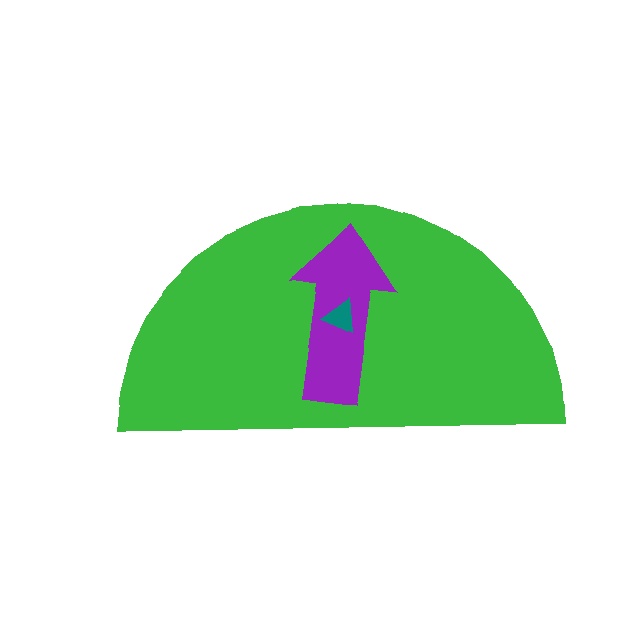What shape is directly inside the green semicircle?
The purple arrow.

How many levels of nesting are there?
3.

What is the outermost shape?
The green semicircle.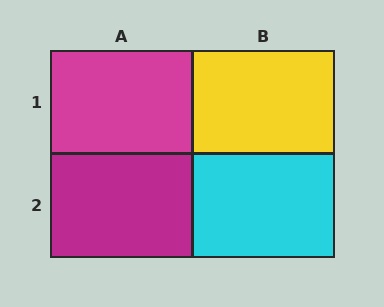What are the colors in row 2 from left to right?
Magenta, cyan.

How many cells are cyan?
1 cell is cyan.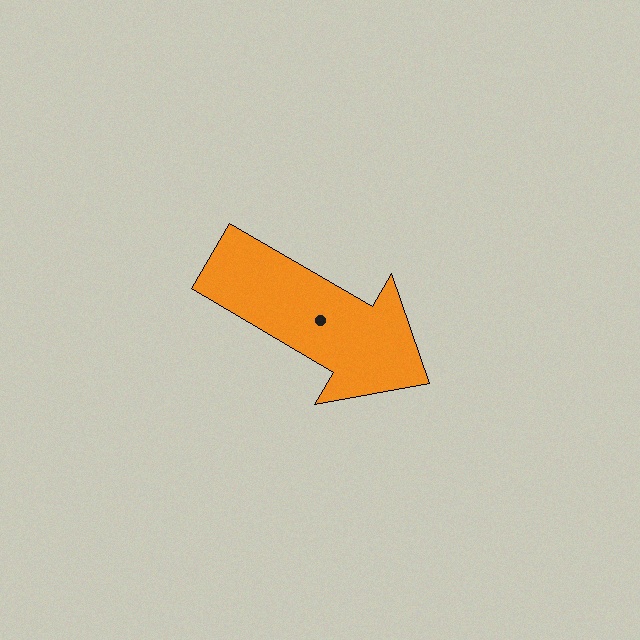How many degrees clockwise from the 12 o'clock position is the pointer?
Approximately 120 degrees.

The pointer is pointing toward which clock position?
Roughly 4 o'clock.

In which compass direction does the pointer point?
Southeast.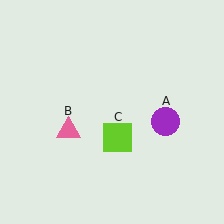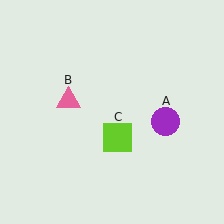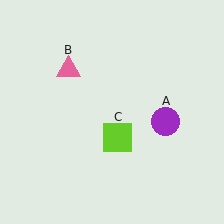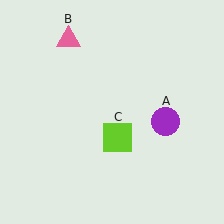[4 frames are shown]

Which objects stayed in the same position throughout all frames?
Purple circle (object A) and lime square (object C) remained stationary.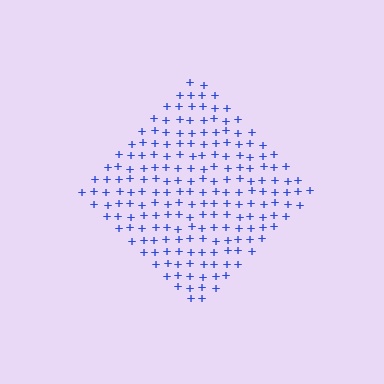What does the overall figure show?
The overall figure shows a diamond.